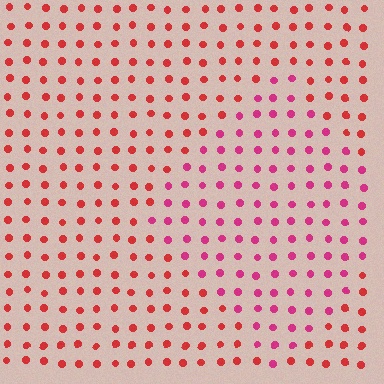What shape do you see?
I see a diamond.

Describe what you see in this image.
The image is filled with small red elements in a uniform arrangement. A diamond-shaped region is visible where the elements are tinted to a slightly different hue, forming a subtle color boundary.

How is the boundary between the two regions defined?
The boundary is defined purely by a slight shift in hue (about 30 degrees). Spacing, size, and orientation are identical on both sides.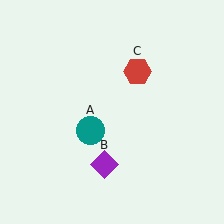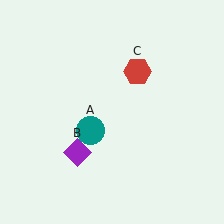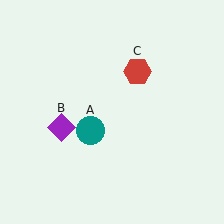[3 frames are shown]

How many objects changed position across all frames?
1 object changed position: purple diamond (object B).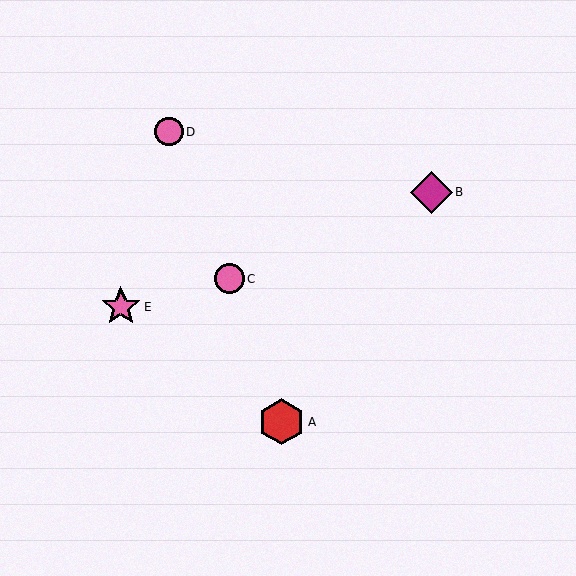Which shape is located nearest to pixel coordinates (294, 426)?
The red hexagon (labeled A) at (282, 422) is nearest to that location.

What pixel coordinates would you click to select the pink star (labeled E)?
Click at (121, 307) to select the pink star E.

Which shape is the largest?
The red hexagon (labeled A) is the largest.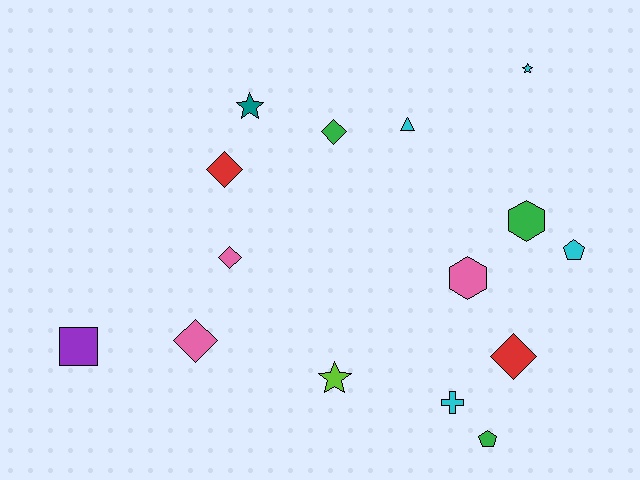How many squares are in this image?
There is 1 square.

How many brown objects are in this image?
There are no brown objects.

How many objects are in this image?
There are 15 objects.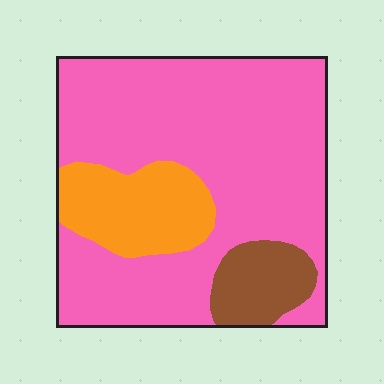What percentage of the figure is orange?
Orange covers 17% of the figure.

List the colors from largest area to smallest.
From largest to smallest: pink, orange, brown.